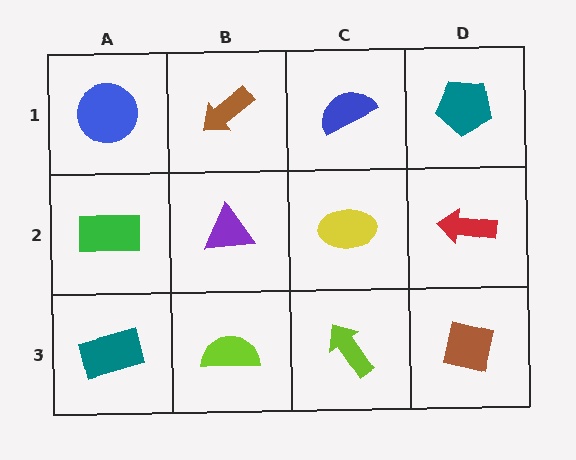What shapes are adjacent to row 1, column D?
A red arrow (row 2, column D), a blue semicircle (row 1, column C).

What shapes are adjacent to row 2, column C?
A blue semicircle (row 1, column C), a lime arrow (row 3, column C), a purple triangle (row 2, column B), a red arrow (row 2, column D).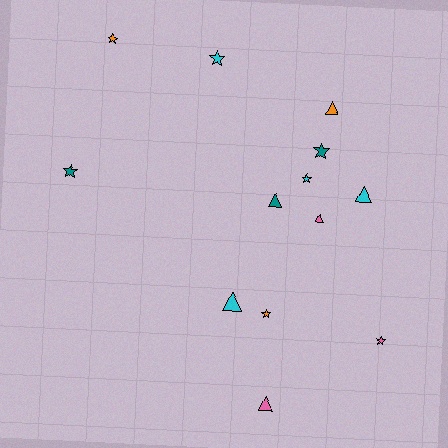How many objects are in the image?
There are 13 objects.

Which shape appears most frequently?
Star, with 7 objects.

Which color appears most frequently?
Cyan, with 4 objects.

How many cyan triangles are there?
There are 2 cyan triangles.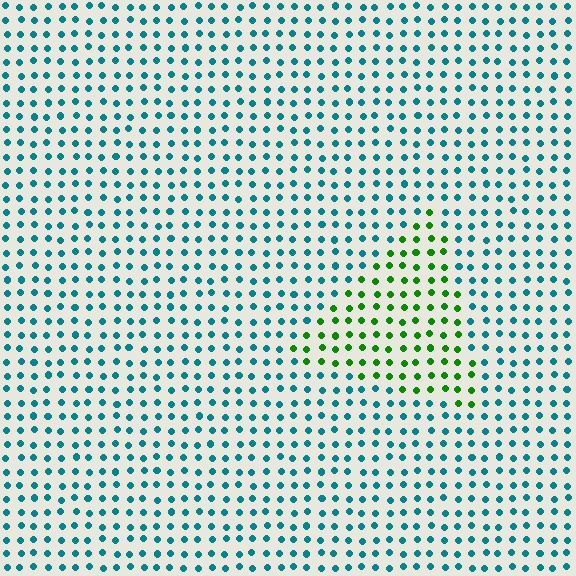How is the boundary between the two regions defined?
The boundary is defined purely by a slight shift in hue (about 65 degrees). Spacing, size, and orientation are identical on both sides.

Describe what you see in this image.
The image is filled with small teal elements in a uniform arrangement. A triangle-shaped region is visible where the elements are tinted to a slightly different hue, forming a subtle color boundary.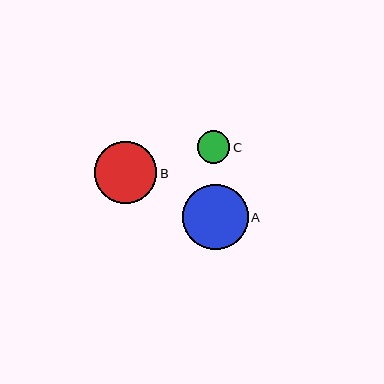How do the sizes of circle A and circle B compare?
Circle A and circle B are approximately the same size.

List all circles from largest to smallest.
From largest to smallest: A, B, C.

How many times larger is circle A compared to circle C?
Circle A is approximately 2.0 times the size of circle C.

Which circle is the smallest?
Circle C is the smallest with a size of approximately 32 pixels.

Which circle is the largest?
Circle A is the largest with a size of approximately 66 pixels.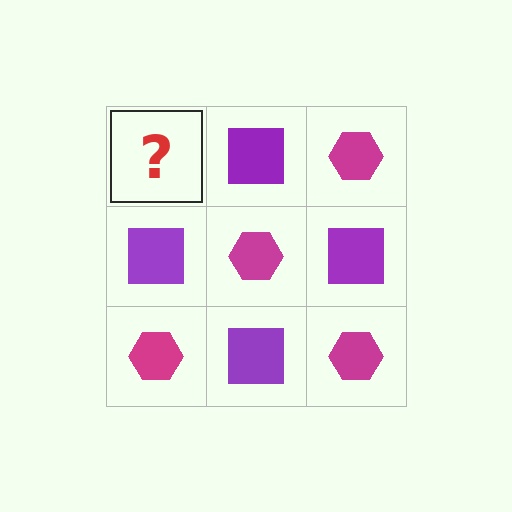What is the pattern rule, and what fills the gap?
The rule is that it alternates magenta hexagon and purple square in a checkerboard pattern. The gap should be filled with a magenta hexagon.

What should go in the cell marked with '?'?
The missing cell should contain a magenta hexagon.